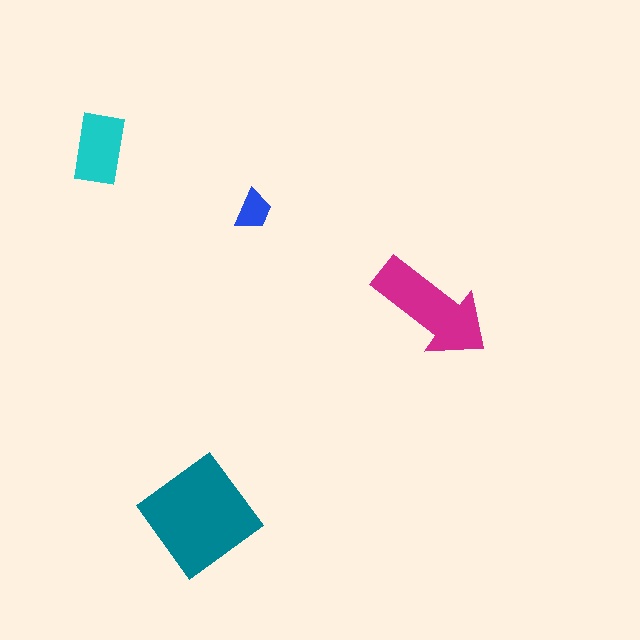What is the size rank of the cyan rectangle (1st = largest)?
3rd.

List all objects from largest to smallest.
The teal diamond, the magenta arrow, the cyan rectangle, the blue trapezoid.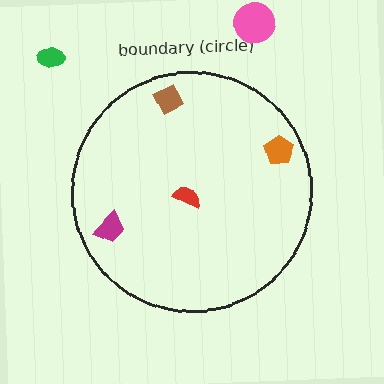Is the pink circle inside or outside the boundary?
Outside.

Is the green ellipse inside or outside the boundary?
Outside.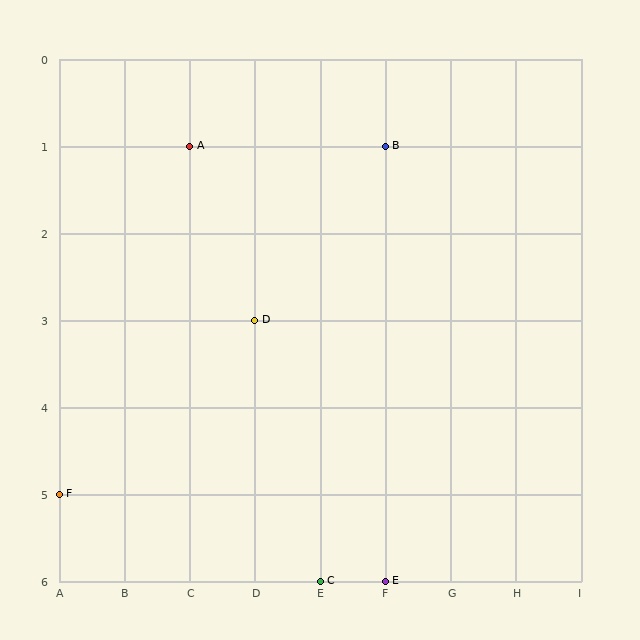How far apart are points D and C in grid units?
Points D and C are 1 column and 3 rows apart (about 3.2 grid units diagonally).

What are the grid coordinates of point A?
Point A is at grid coordinates (C, 1).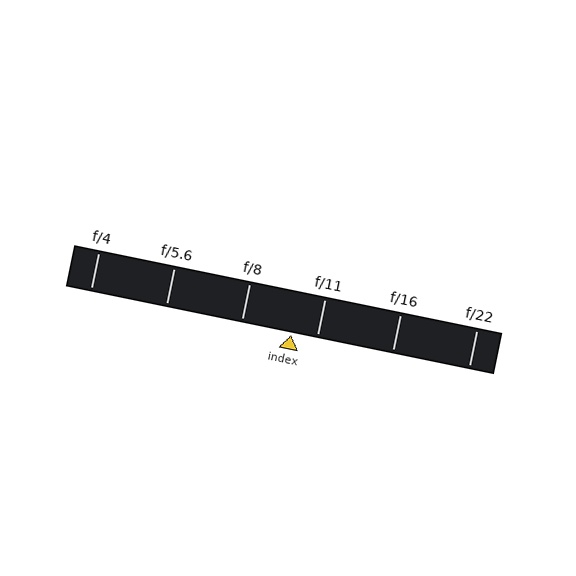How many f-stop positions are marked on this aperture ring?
There are 6 f-stop positions marked.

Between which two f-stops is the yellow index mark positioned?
The index mark is between f/8 and f/11.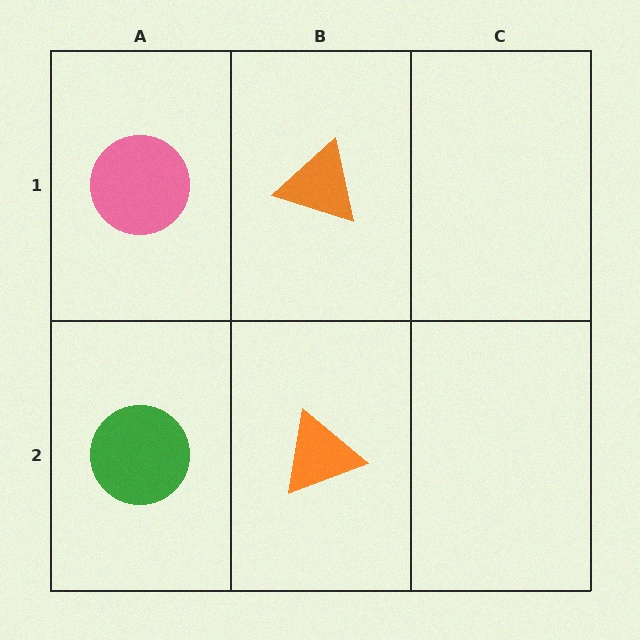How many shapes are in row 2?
2 shapes.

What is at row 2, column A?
A green circle.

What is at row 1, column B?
An orange triangle.